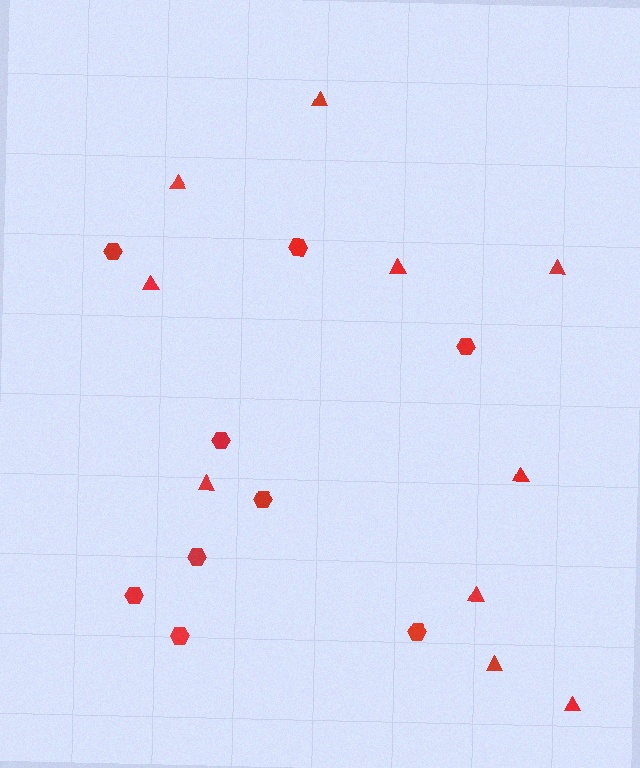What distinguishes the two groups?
There are 2 groups: one group of hexagons (9) and one group of triangles (10).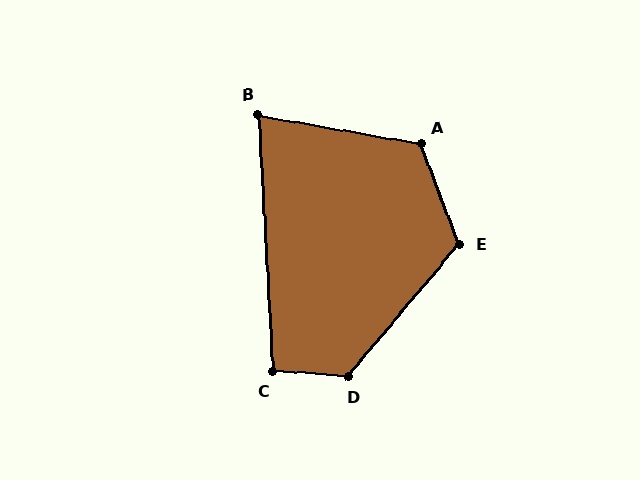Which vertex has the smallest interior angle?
B, at approximately 77 degrees.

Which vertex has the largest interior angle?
D, at approximately 126 degrees.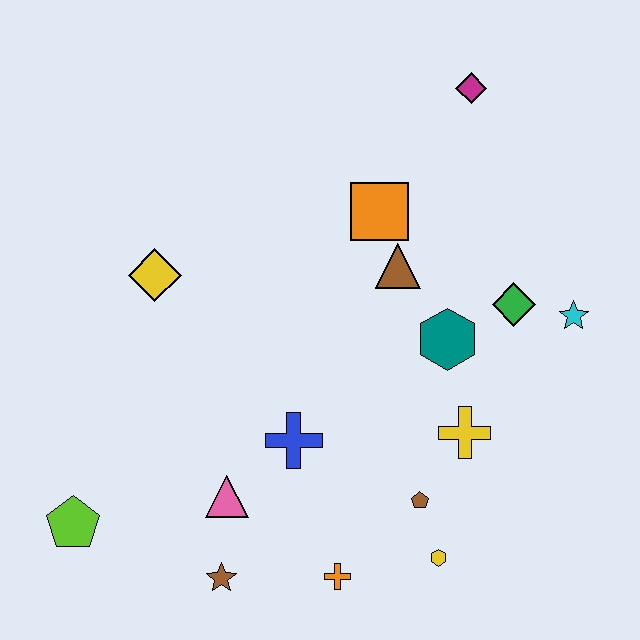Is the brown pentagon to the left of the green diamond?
Yes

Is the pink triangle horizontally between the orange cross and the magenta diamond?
No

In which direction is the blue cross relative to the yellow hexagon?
The blue cross is to the left of the yellow hexagon.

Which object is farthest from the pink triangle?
The magenta diamond is farthest from the pink triangle.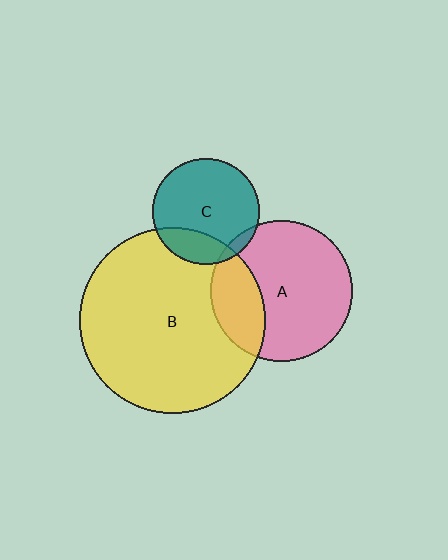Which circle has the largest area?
Circle B (yellow).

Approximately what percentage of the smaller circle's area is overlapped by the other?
Approximately 5%.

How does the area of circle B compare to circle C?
Approximately 3.0 times.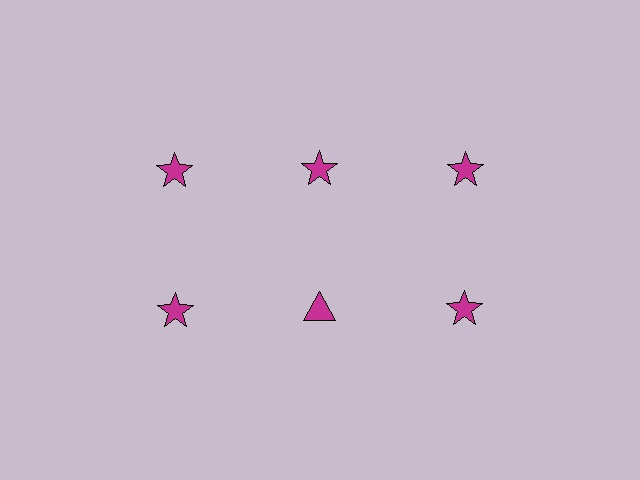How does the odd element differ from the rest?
It has a different shape: triangle instead of star.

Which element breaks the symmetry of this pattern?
The magenta triangle in the second row, second from left column breaks the symmetry. All other shapes are magenta stars.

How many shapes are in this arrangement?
There are 6 shapes arranged in a grid pattern.